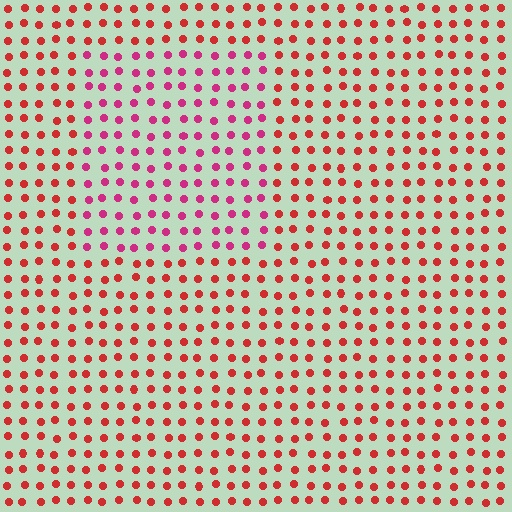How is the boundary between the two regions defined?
The boundary is defined purely by a slight shift in hue (about 32 degrees). Spacing, size, and orientation are identical on both sides.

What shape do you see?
I see a rectangle.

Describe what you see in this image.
The image is filled with small red elements in a uniform arrangement. A rectangle-shaped region is visible where the elements are tinted to a slightly different hue, forming a subtle color boundary.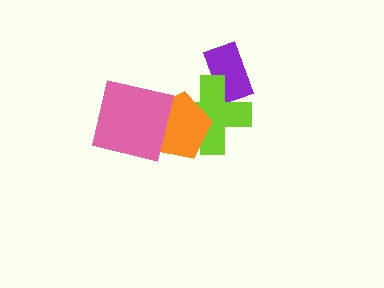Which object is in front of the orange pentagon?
The pink square is in front of the orange pentagon.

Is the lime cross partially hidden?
Yes, it is partially covered by another shape.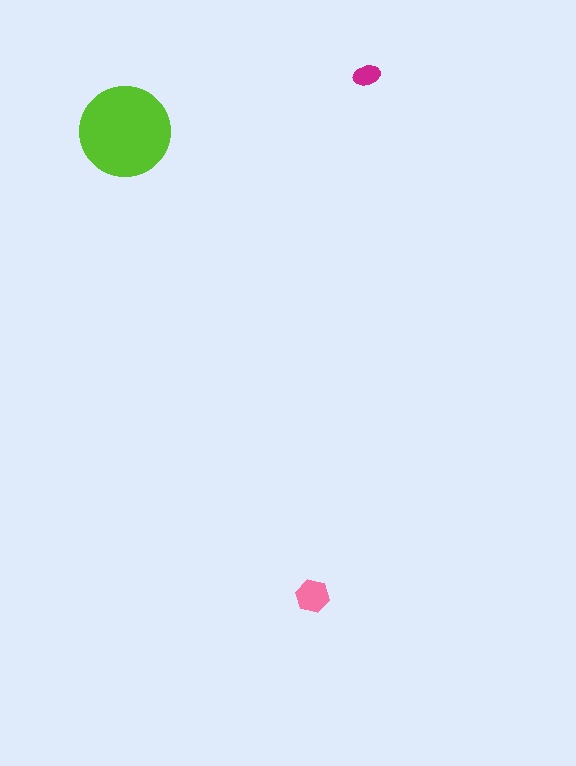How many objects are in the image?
There are 3 objects in the image.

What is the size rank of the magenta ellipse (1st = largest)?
3rd.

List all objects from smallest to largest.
The magenta ellipse, the pink hexagon, the lime circle.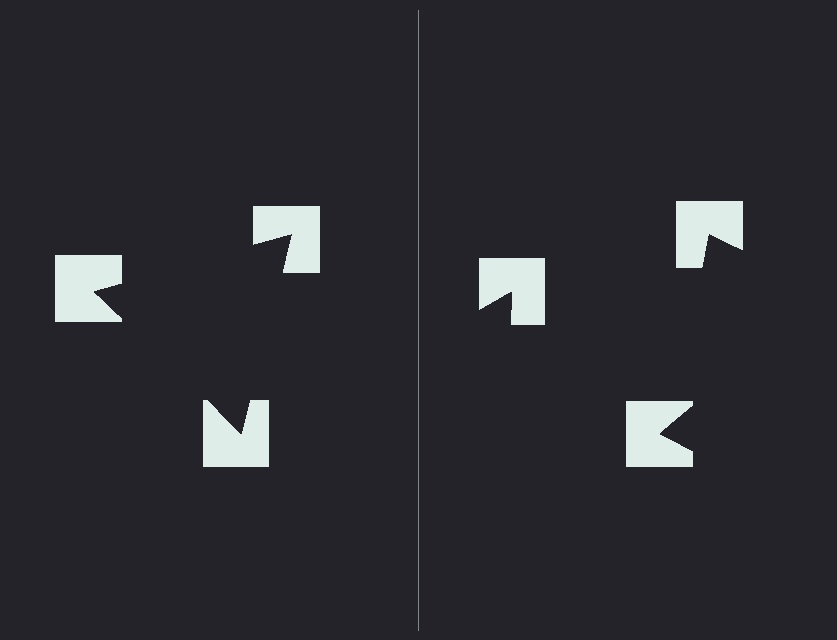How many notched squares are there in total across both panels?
6 — 3 on each side.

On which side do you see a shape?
An illusory triangle appears on the left side. On the right side the wedge cuts are rotated, so no coherent shape forms.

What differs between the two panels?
The notched squares are positioned identically on both sides; only the wedge orientations differ. On the left they align to a triangle; on the right they are misaligned.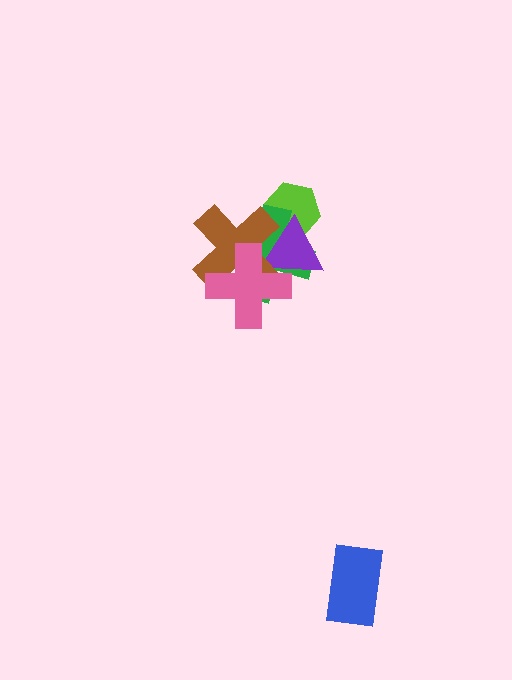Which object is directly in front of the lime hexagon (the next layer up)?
The green cross is directly in front of the lime hexagon.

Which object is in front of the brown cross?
The pink cross is in front of the brown cross.